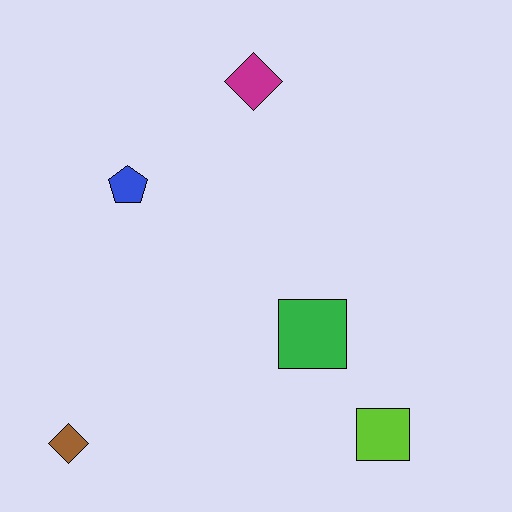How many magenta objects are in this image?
There is 1 magenta object.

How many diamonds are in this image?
There are 2 diamonds.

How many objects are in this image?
There are 5 objects.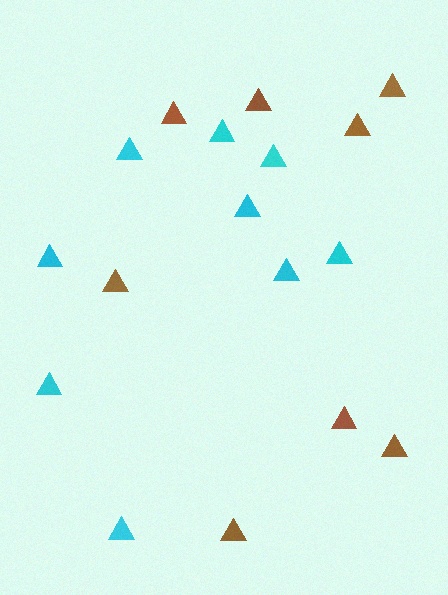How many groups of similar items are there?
There are 2 groups: one group of brown triangles (8) and one group of cyan triangles (9).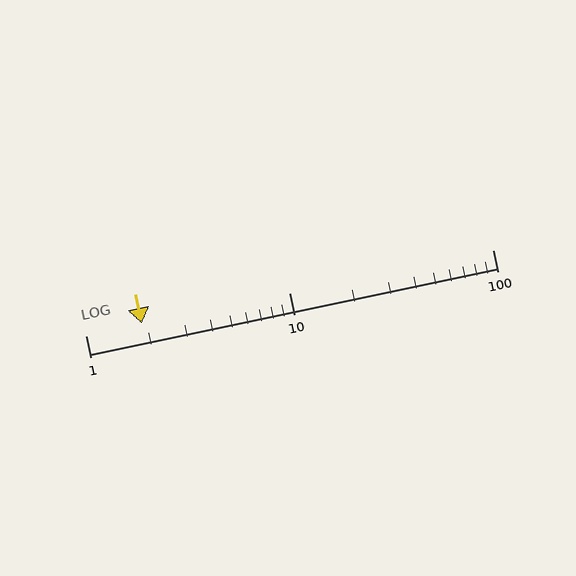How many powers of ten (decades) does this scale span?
The scale spans 2 decades, from 1 to 100.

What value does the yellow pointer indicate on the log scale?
The pointer indicates approximately 1.9.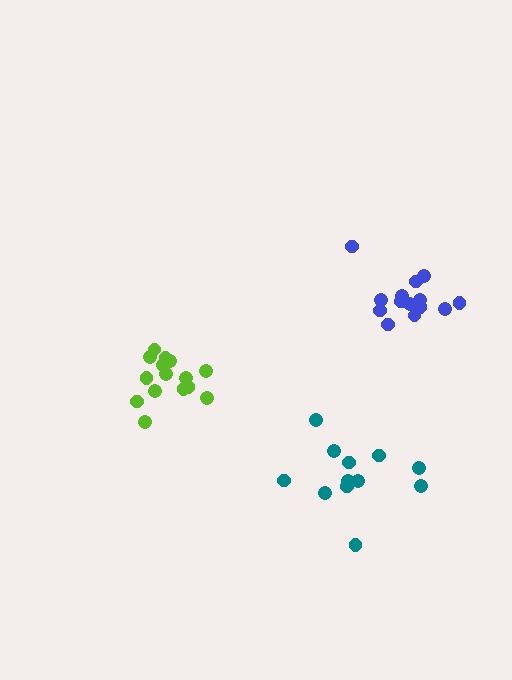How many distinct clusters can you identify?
There are 3 distinct clusters.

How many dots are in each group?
Group 1: 13 dots, Group 2: 15 dots, Group 3: 14 dots (42 total).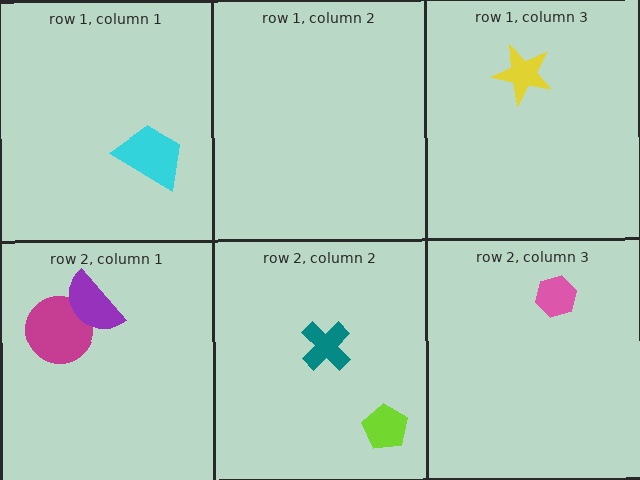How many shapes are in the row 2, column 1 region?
2.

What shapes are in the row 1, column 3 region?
The yellow star.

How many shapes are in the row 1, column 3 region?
1.